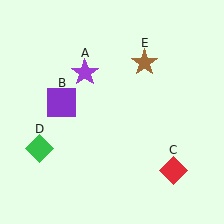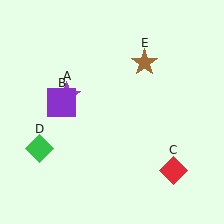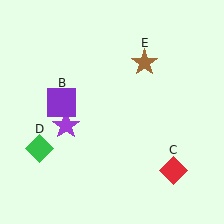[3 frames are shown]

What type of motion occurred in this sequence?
The purple star (object A) rotated counterclockwise around the center of the scene.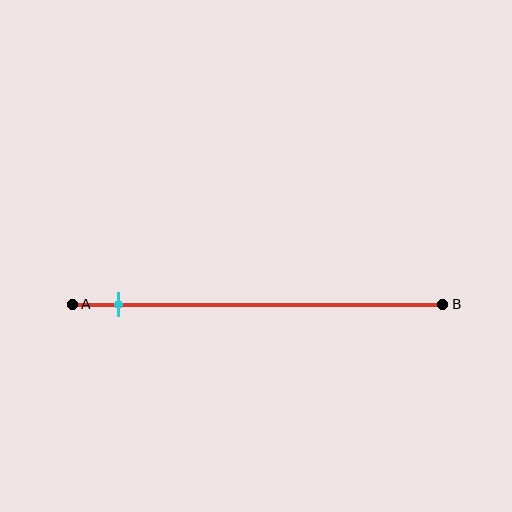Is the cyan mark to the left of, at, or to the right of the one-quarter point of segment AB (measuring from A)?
The cyan mark is to the left of the one-quarter point of segment AB.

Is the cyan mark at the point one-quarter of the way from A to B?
No, the mark is at about 15% from A, not at the 25% one-quarter point.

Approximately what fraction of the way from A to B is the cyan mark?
The cyan mark is approximately 15% of the way from A to B.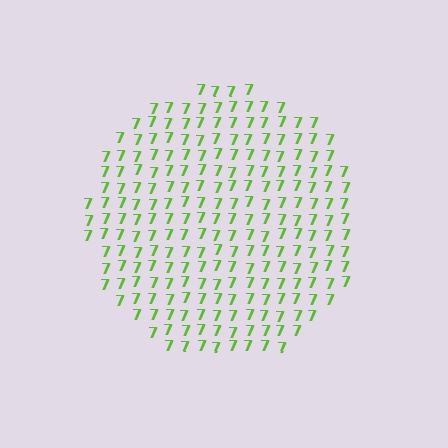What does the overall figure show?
The overall figure shows a circle.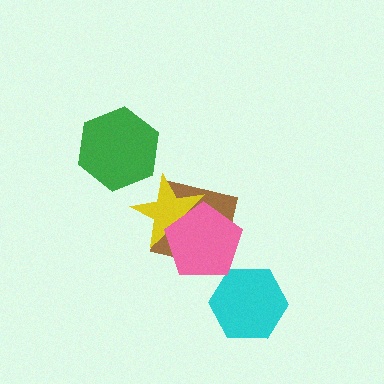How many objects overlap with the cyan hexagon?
0 objects overlap with the cyan hexagon.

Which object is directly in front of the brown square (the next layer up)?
The yellow star is directly in front of the brown square.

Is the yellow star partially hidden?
Yes, it is partially covered by another shape.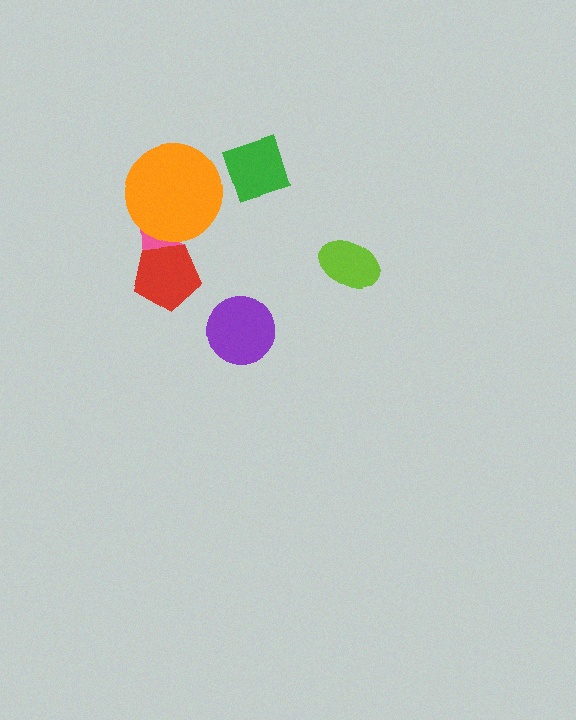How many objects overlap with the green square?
0 objects overlap with the green square.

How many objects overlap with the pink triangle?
2 objects overlap with the pink triangle.